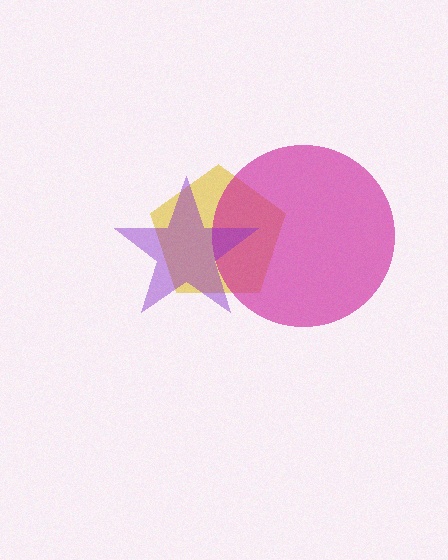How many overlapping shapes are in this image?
There are 3 overlapping shapes in the image.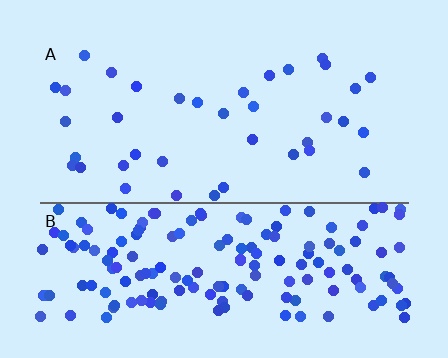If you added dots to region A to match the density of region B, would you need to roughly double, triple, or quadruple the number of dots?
Approximately quadruple.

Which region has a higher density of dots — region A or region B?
B (the bottom).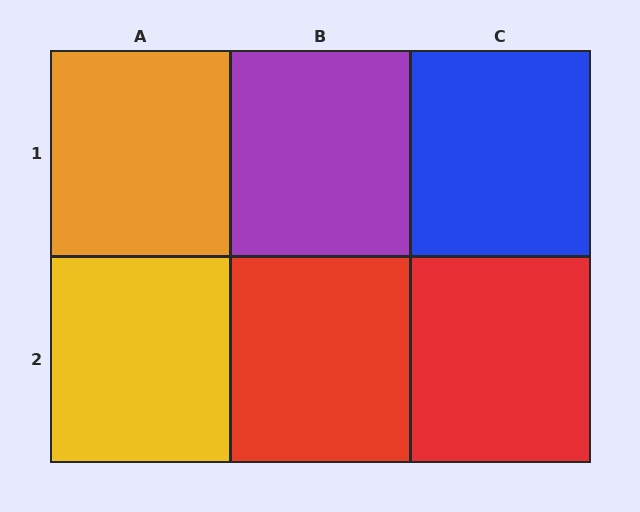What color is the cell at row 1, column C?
Blue.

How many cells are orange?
1 cell is orange.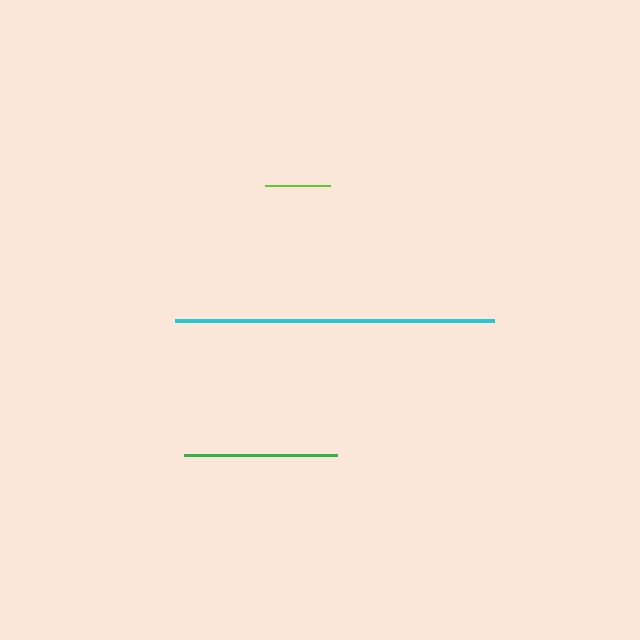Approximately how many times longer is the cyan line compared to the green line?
The cyan line is approximately 2.1 times the length of the green line.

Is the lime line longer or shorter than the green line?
The green line is longer than the lime line.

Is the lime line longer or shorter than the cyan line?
The cyan line is longer than the lime line.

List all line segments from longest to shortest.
From longest to shortest: cyan, green, lime.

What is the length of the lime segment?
The lime segment is approximately 66 pixels long.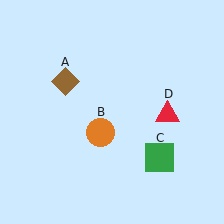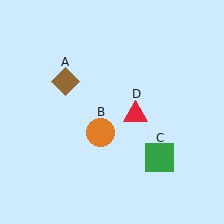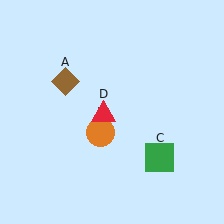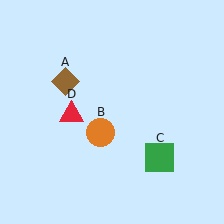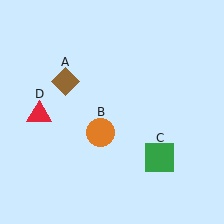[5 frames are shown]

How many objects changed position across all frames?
1 object changed position: red triangle (object D).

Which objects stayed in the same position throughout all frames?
Brown diamond (object A) and orange circle (object B) and green square (object C) remained stationary.